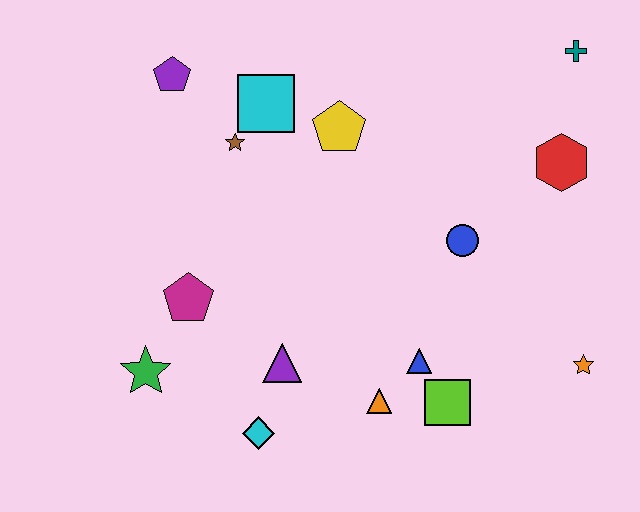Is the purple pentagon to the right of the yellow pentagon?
No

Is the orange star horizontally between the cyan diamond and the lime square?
No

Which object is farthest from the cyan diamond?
The teal cross is farthest from the cyan diamond.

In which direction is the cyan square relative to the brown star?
The cyan square is above the brown star.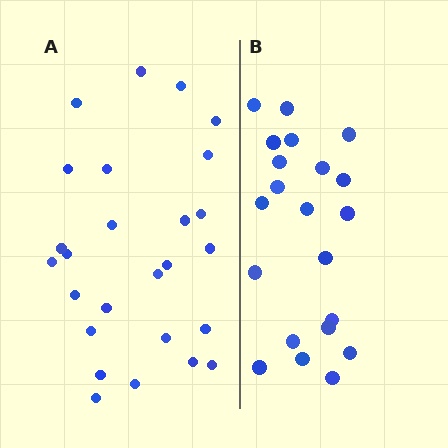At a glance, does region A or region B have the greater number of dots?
Region A (the left region) has more dots.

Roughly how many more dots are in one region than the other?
Region A has about 5 more dots than region B.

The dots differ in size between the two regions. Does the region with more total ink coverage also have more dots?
No. Region B has more total ink coverage because its dots are larger, but region A actually contains more individual dots. Total area can be misleading — the number of items is what matters here.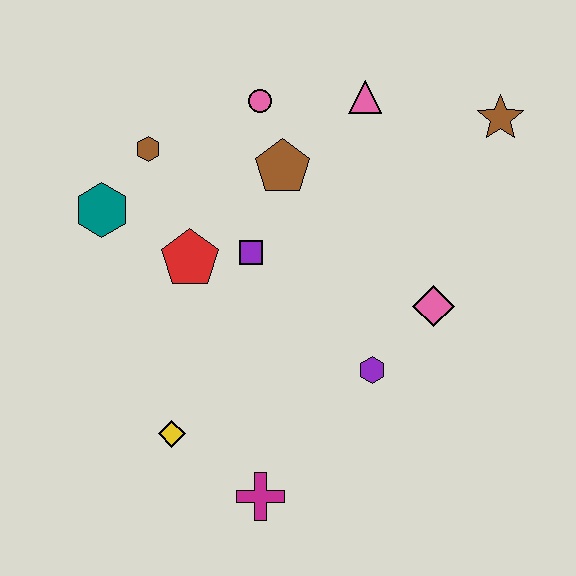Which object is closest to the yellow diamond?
The magenta cross is closest to the yellow diamond.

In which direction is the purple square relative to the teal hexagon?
The purple square is to the right of the teal hexagon.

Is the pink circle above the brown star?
Yes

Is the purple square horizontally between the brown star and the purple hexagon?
No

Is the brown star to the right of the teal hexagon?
Yes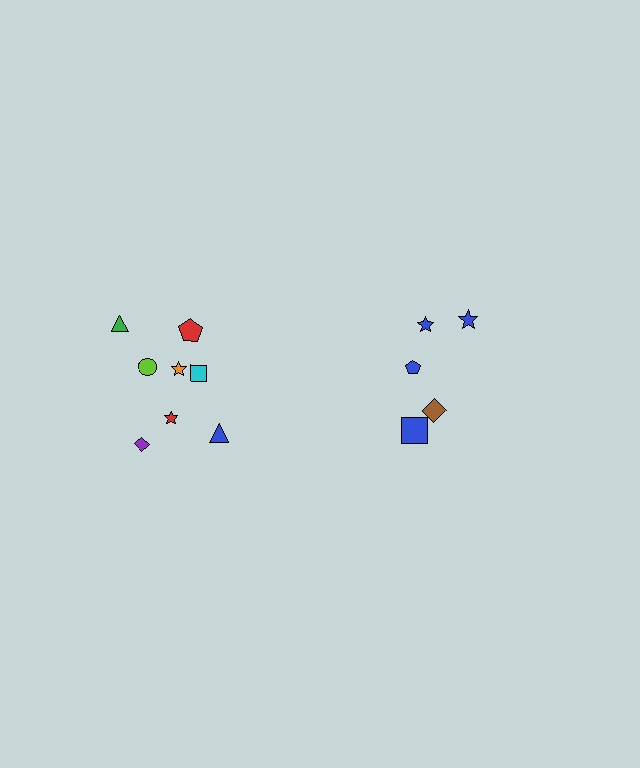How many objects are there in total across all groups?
There are 13 objects.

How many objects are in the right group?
There are 5 objects.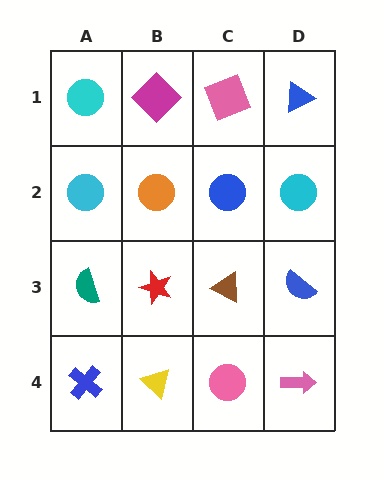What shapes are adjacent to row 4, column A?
A teal semicircle (row 3, column A), a yellow triangle (row 4, column B).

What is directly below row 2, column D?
A blue semicircle.